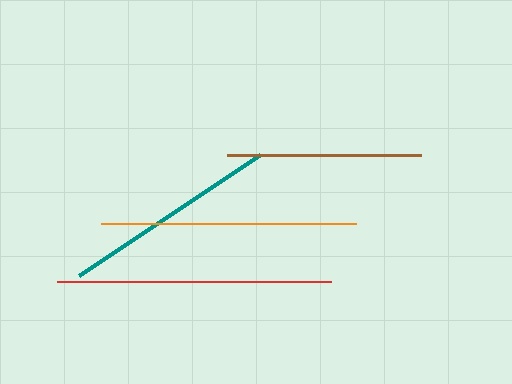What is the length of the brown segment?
The brown segment is approximately 194 pixels long.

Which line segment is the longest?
The red line is the longest at approximately 275 pixels.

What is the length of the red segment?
The red segment is approximately 275 pixels long.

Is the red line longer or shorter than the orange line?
The red line is longer than the orange line.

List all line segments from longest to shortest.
From longest to shortest: red, orange, teal, brown.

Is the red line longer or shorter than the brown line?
The red line is longer than the brown line.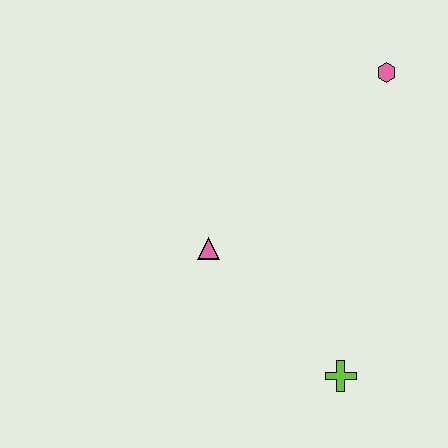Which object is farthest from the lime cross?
The pink hexagon is farthest from the lime cross.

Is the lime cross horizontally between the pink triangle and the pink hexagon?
Yes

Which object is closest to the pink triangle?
The lime cross is closest to the pink triangle.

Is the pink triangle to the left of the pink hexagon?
Yes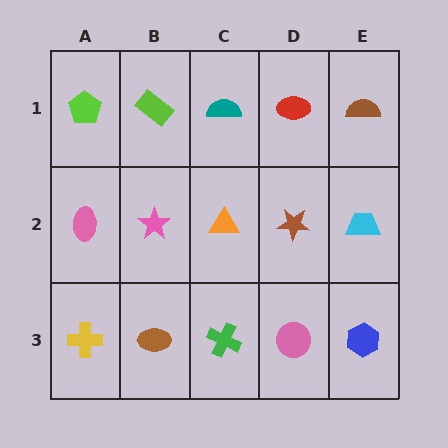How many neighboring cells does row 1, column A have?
2.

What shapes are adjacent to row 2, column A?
A lime pentagon (row 1, column A), a yellow cross (row 3, column A), a pink star (row 2, column B).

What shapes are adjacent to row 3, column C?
An orange triangle (row 2, column C), a brown ellipse (row 3, column B), a pink circle (row 3, column D).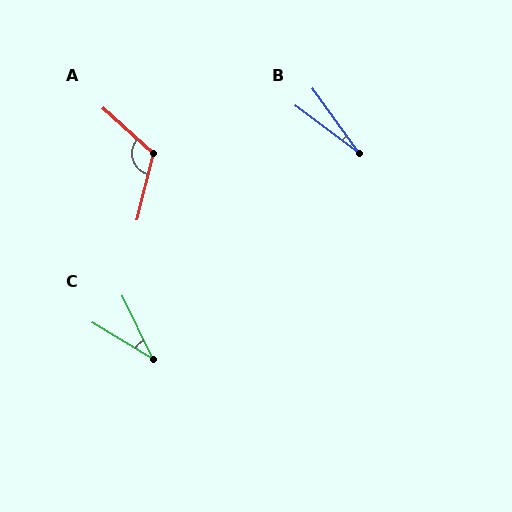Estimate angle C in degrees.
Approximately 33 degrees.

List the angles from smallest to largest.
B (18°), C (33°), A (118°).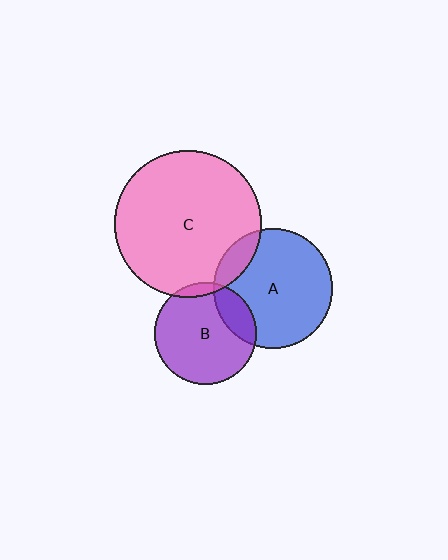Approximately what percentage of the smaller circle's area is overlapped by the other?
Approximately 15%.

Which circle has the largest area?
Circle C (pink).